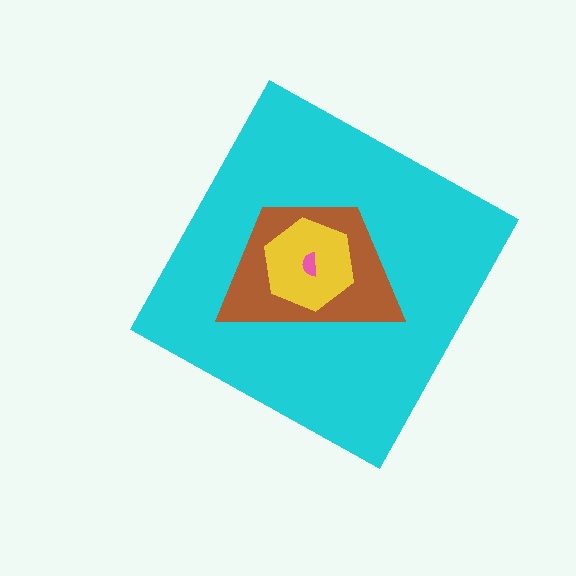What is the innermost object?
The pink semicircle.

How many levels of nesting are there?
4.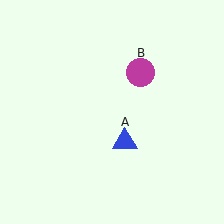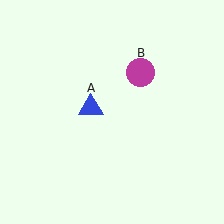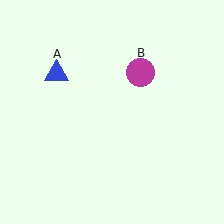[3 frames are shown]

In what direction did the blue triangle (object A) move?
The blue triangle (object A) moved up and to the left.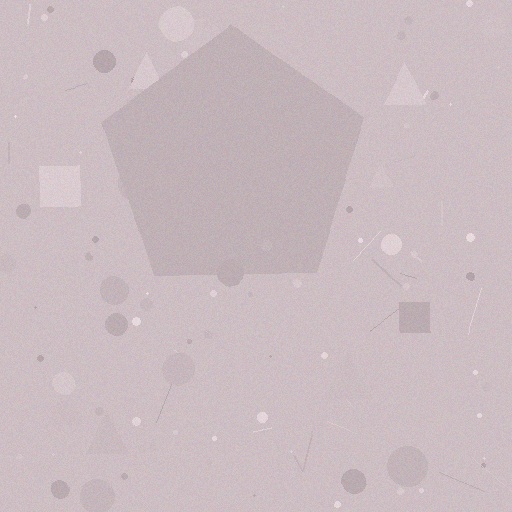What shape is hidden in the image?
A pentagon is hidden in the image.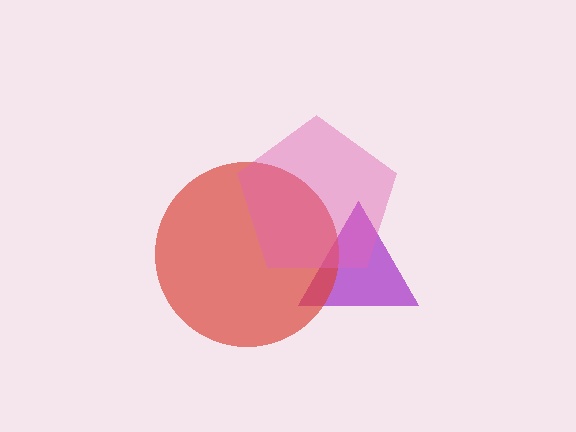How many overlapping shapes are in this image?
There are 3 overlapping shapes in the image.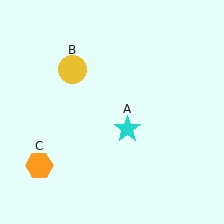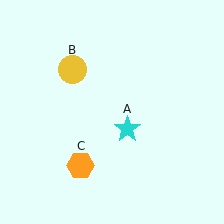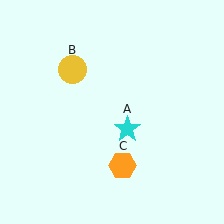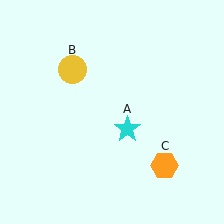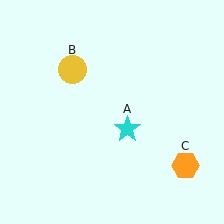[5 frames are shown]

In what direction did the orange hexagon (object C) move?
The orange hexagon (object C) moved right.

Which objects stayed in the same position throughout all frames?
Cyan star (object A) and yellow circle (object B) remained stationary.